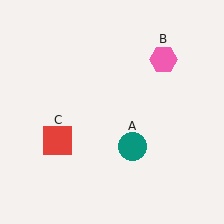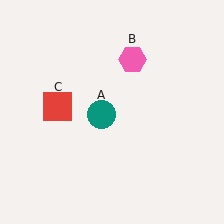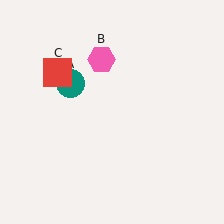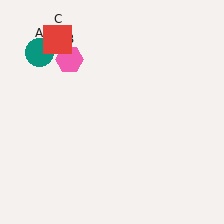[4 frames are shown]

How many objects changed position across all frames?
3 objects changed position: teal circle (object A), pink hexagon (object B), red square (object C).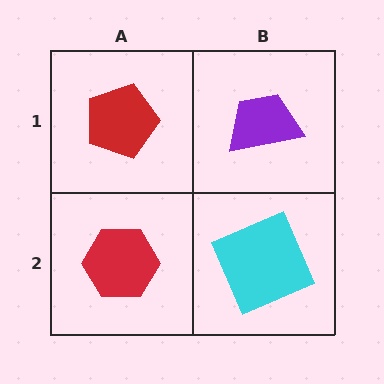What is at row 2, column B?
A cyan square.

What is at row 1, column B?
A purple trapezoid.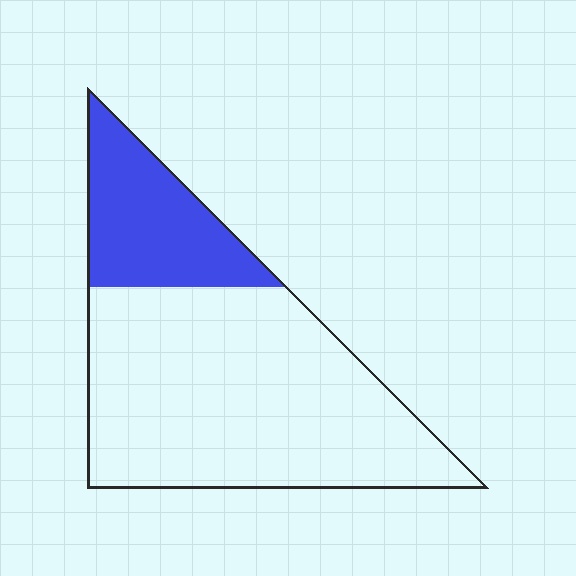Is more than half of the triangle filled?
No.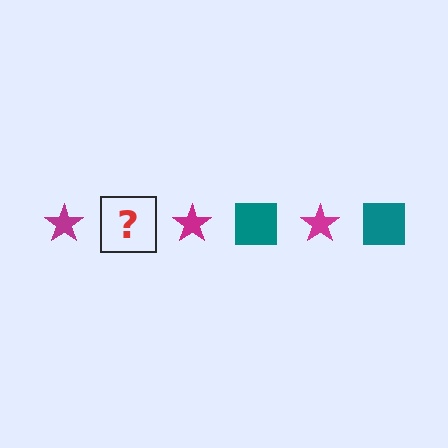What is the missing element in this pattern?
The missing element is a teal square.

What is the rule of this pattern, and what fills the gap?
The rule is that the pattern alternates between magenta star and teal square. The gap should be filled with a teal square.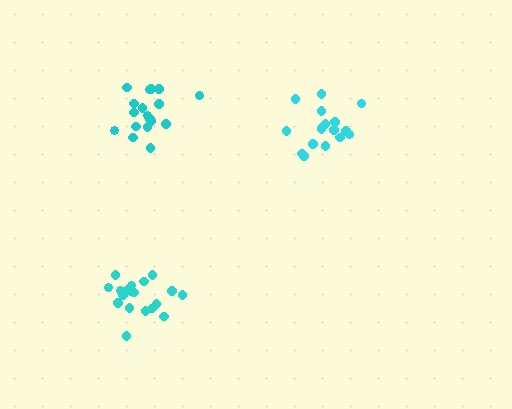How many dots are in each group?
Group 1: 19 dots, Group 2: 18 dots, Group 3: 17 dots (54 total).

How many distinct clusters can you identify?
There are 3 distinct clusters.